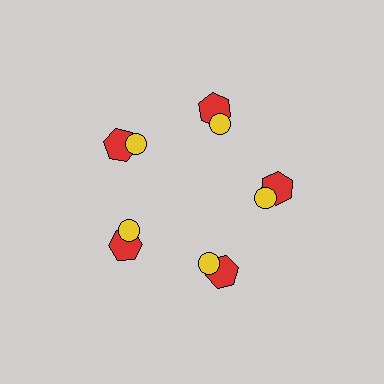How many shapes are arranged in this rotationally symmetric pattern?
There are 10 shapes, arranged in 5 groups of 2.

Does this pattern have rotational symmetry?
Yes, this pattern has 5-fold rotational symmetry. It looks the same after rotating 72 degrees around the center.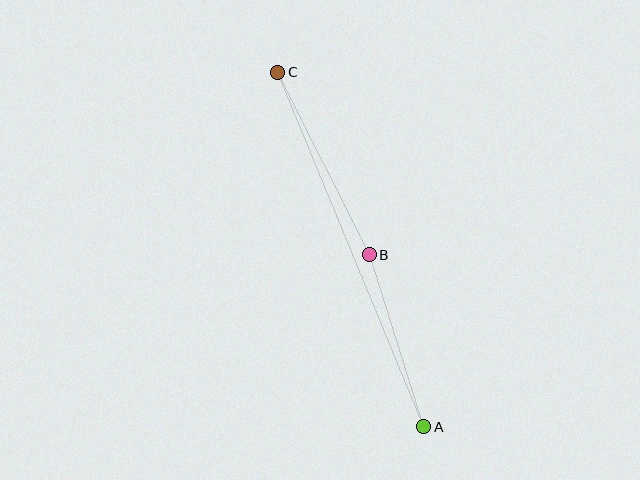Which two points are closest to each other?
Points A and B are closest to each other.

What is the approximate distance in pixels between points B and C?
The distance between B and C is approximately 204 pixels.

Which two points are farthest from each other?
Points A and C are farthest from each other.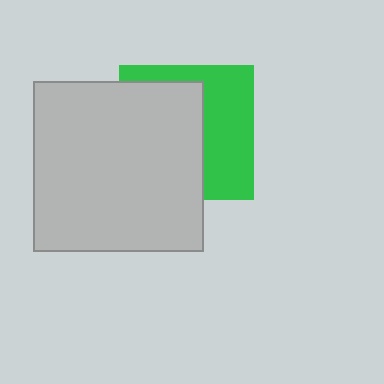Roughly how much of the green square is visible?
A small part of it is visible (roughly 45%).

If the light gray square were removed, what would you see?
You would see the complete green square.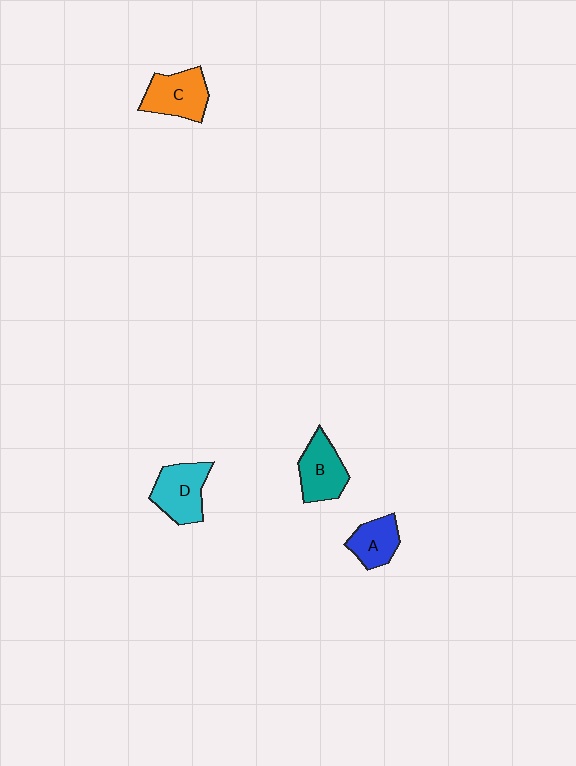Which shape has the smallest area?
Shape A (blue).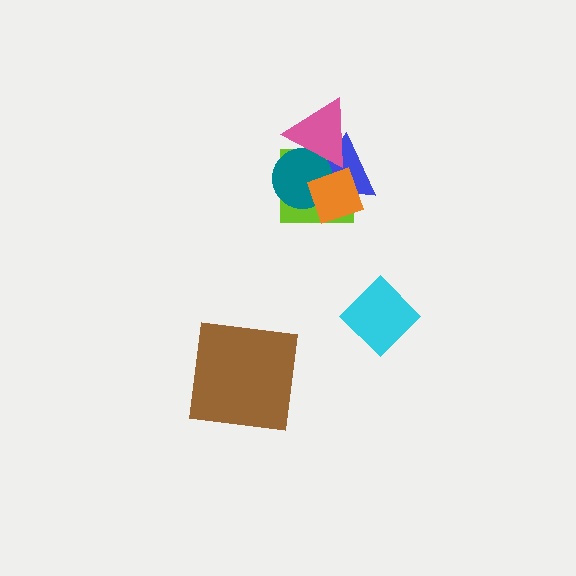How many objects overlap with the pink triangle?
3 objects overlap with the pink triangle.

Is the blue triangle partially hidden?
Yes, it is partially covered by another shape.